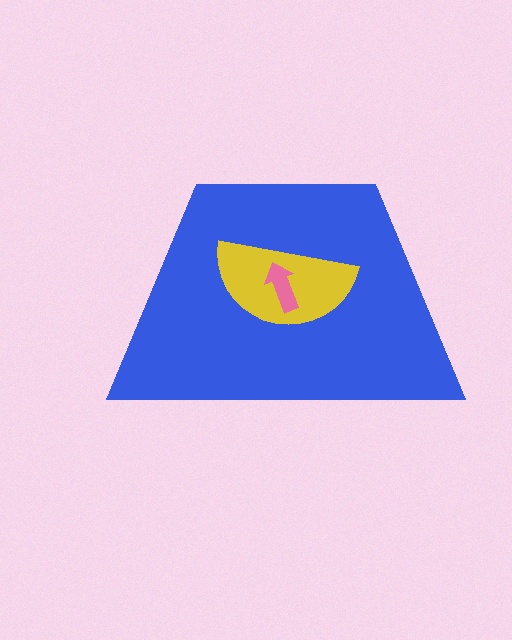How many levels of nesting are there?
3.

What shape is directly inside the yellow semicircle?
The pink arrow.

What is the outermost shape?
The blue trapezoid.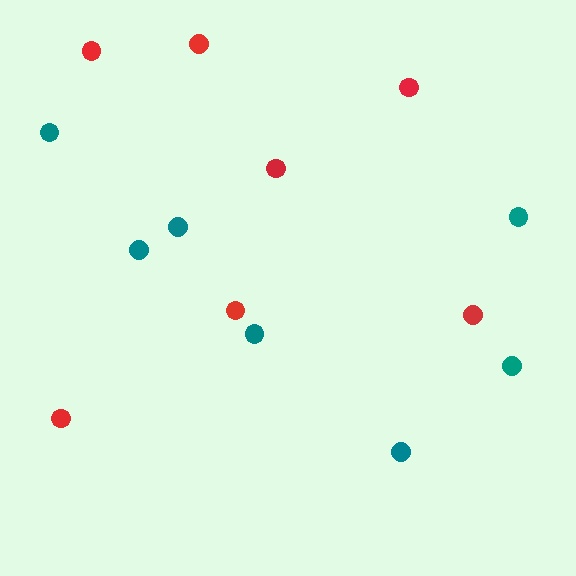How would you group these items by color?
There are 2 groups: one group of red circles (7) and one group of teal circles (7).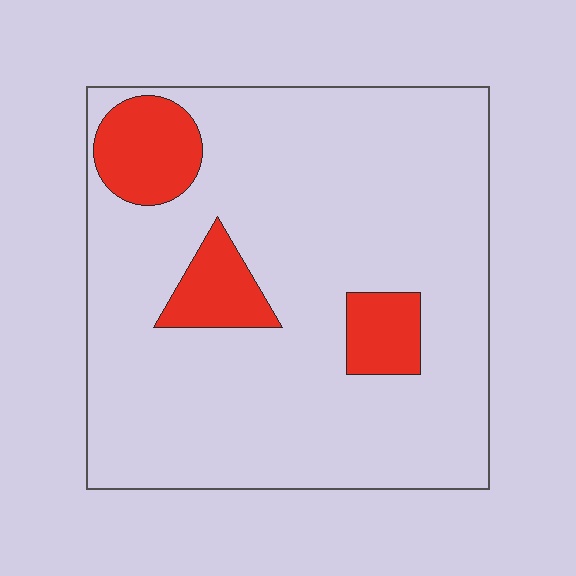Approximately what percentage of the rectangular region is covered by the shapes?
Approximately 15%.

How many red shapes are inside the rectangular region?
3.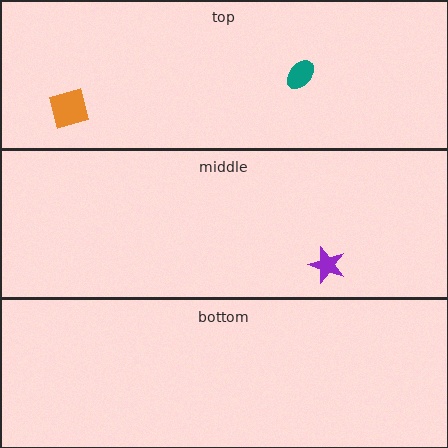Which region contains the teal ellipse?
The top region.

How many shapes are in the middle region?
1.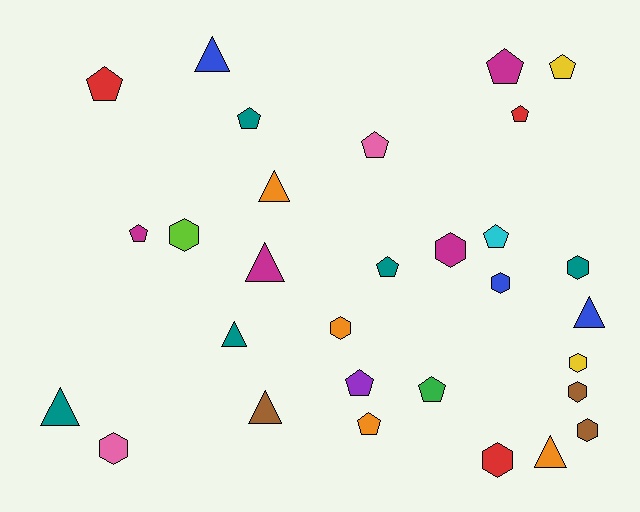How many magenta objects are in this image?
There are 4 magenta objects.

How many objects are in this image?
There are 30 objects.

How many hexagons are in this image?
There are 10 hexagons.